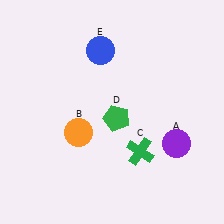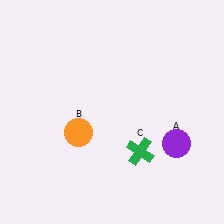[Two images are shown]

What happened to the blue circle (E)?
The blue circle (E) was removed in Image 2. It was in the top-left area of Image 1.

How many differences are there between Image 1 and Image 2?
There are 2 differences between the two images.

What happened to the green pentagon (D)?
The green pentagon (D) was removed in Image 2. It was in the bottom-right area of Image 1.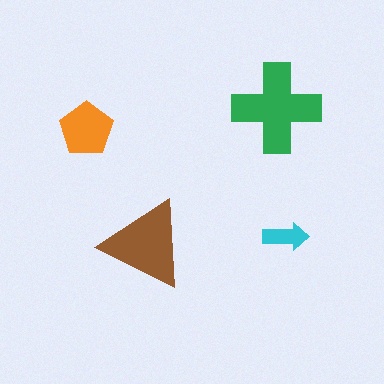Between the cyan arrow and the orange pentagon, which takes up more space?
The orange pentagon.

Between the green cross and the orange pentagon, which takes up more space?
The green cross.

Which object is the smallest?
The cyan arrow.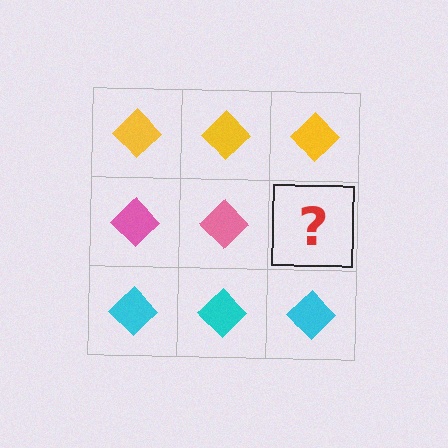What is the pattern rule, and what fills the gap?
The rule is that each row has a consistent color. The gap should be filled with a pink diamond.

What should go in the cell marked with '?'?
The missing cell should contain a pink diamond.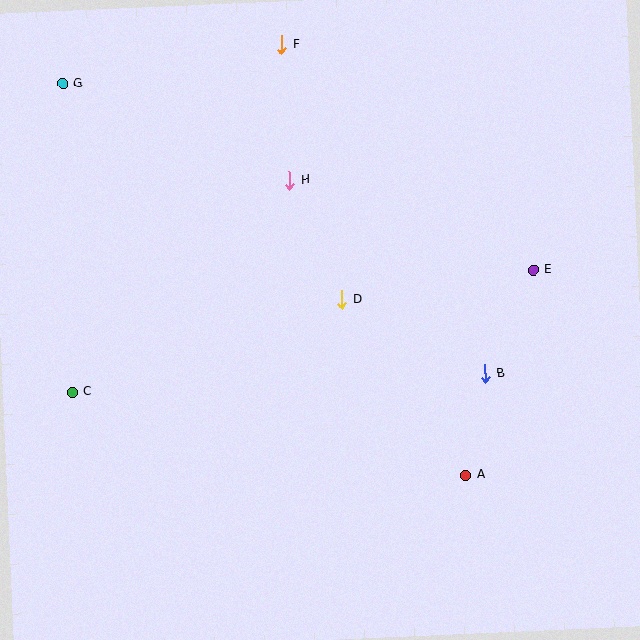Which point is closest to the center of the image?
Point D at (342, 300) is closest to the center.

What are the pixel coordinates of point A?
Point A is at (466, 475).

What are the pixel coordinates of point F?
Point F is at (282, 45).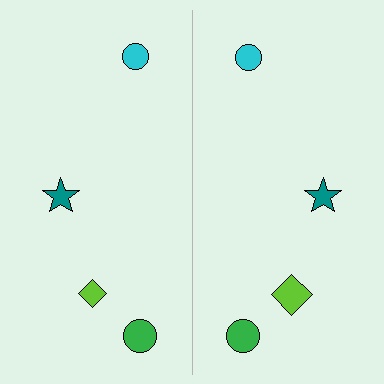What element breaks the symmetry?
The lime diamond on the right side has a different size than its mirror counterpart.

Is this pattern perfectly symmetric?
No, the pattern is not perfectly symmetric. The lime diamond on the right side has a different size than its mirror counterpart.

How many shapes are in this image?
There are 8 shapes in this image.